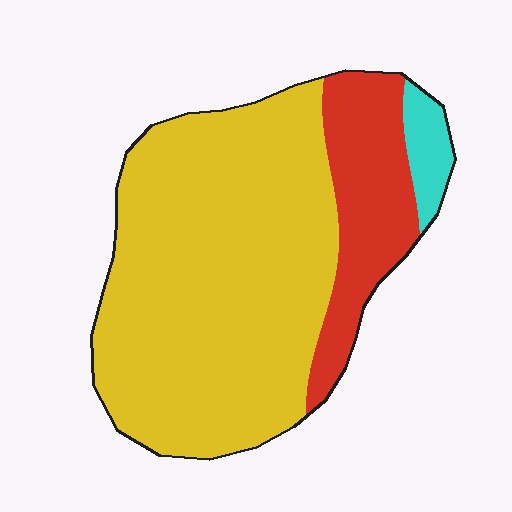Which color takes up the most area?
Yellow, at roughly 75%.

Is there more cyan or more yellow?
Yellow.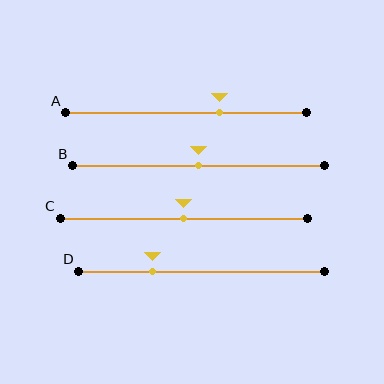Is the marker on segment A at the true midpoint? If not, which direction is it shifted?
No, the marker on segment A is shifted to the right by about 14% of the segment length.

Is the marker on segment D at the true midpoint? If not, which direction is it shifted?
No, the marker on segment D is shifted to the left by about 20% of the segment length.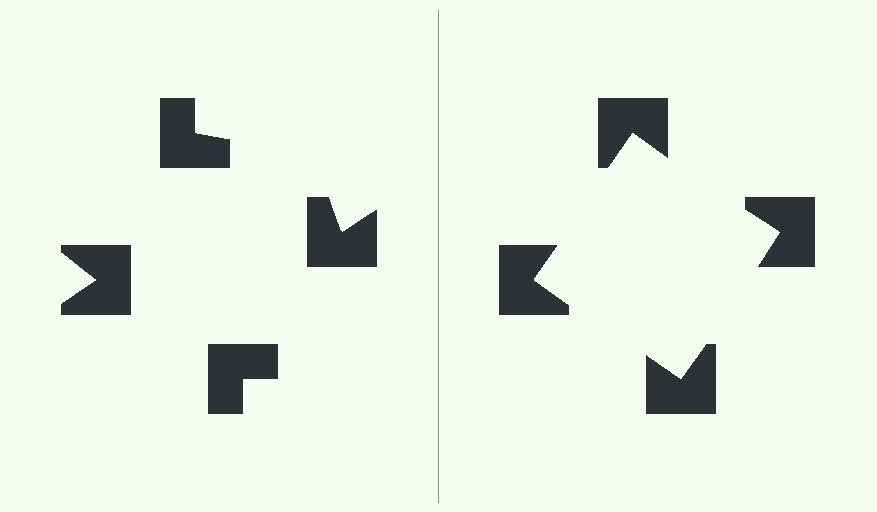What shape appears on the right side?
An illusory square.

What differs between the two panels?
The notched squares are positioned identically on both sides; only the wedge orientations differ. On the right they align to a square; on the left they are misaligned.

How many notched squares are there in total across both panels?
8 — 4 on each side.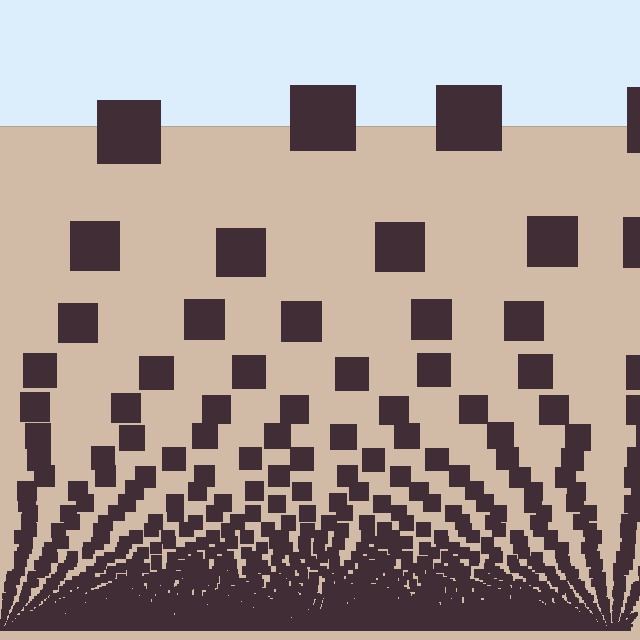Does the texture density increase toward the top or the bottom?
Density increases toward the bottom.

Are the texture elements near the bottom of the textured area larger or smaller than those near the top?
Smaller. The gradient is inverted — elements near the bottom are smaller and denser.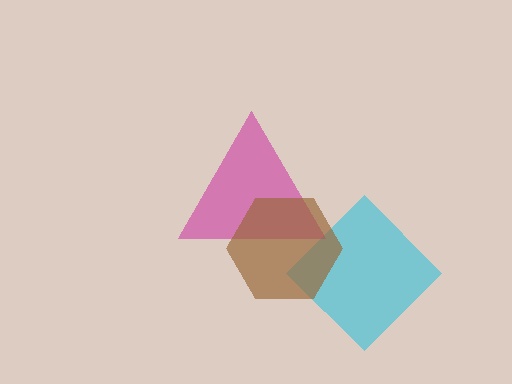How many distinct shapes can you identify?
There are 3 distinct shapes: a cyan diamond, a magenta triangle, a brown hexagon.